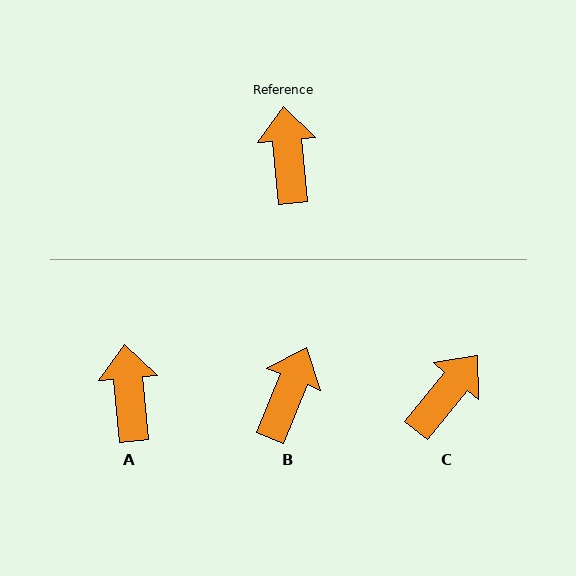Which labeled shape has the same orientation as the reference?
A.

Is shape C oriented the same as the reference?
No, it is off by about 45 degrees.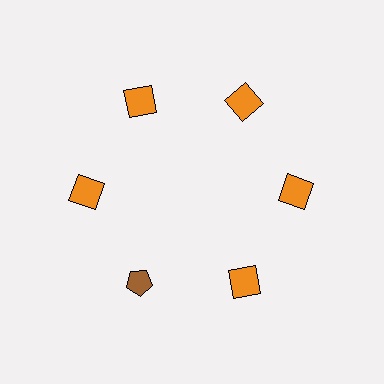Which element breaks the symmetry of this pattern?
The brown pentagon at roughly the 7 o'clock position breaks the symmetry. All other shapes are orange squares.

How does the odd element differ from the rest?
It differs in both color (brown instead of orange) and shape (pentagon instead of square).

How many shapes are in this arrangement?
There are 6 shapes arranged in a ring pattern.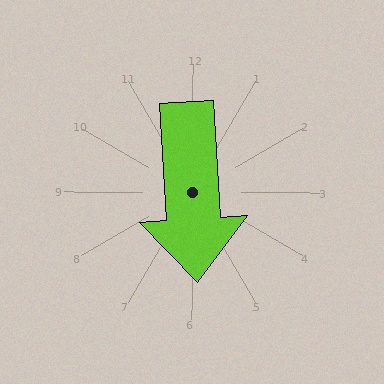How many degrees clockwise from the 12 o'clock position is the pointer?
Approximately 177 degrees.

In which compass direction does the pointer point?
South.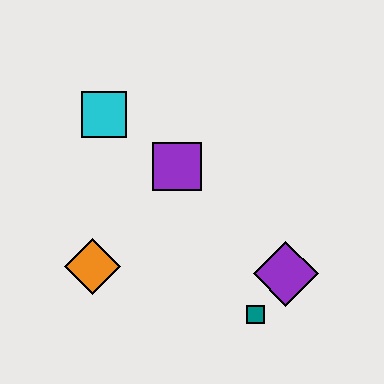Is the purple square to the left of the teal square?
Yes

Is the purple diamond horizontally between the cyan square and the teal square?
No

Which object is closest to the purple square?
The cyan square is closest to the purple square.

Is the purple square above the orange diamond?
Yes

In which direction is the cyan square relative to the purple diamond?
The cyan square is to the left of the purple diamond.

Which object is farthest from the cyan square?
The teal square is farthest from the cyan square.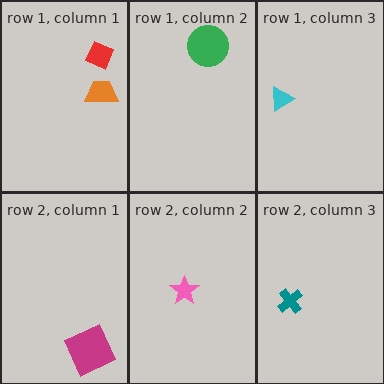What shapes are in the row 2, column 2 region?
The pink star.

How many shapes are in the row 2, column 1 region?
1.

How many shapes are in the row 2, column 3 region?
1.